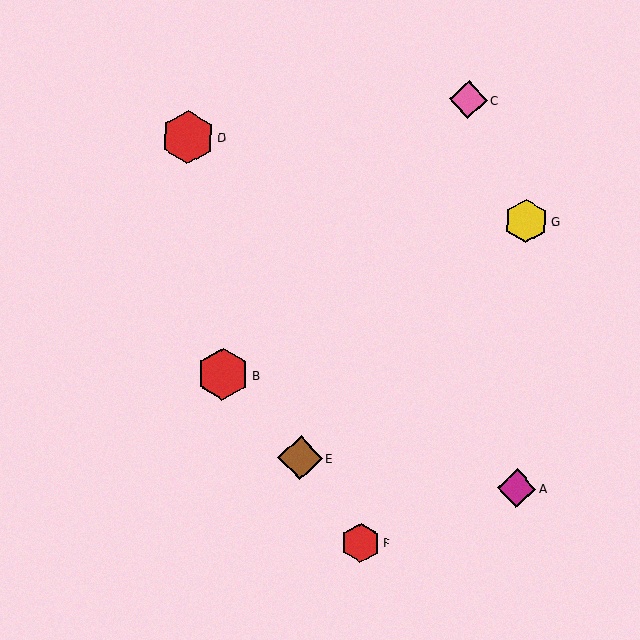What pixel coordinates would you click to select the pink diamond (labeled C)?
Click at (468, 100) to select the pink diamond C.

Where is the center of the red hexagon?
The center of the red hexagon is at (360, 543).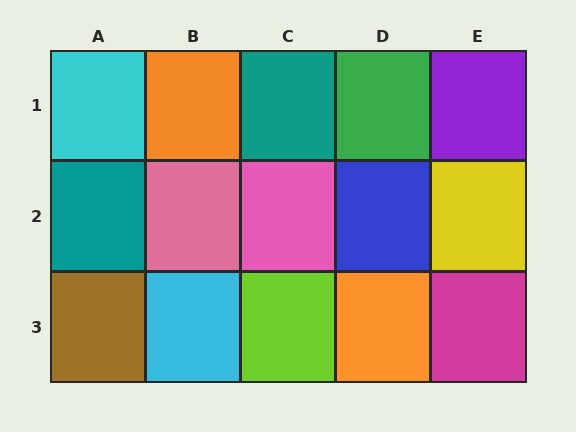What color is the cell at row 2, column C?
Pink.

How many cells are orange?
2 cells are orange.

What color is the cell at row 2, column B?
Pink.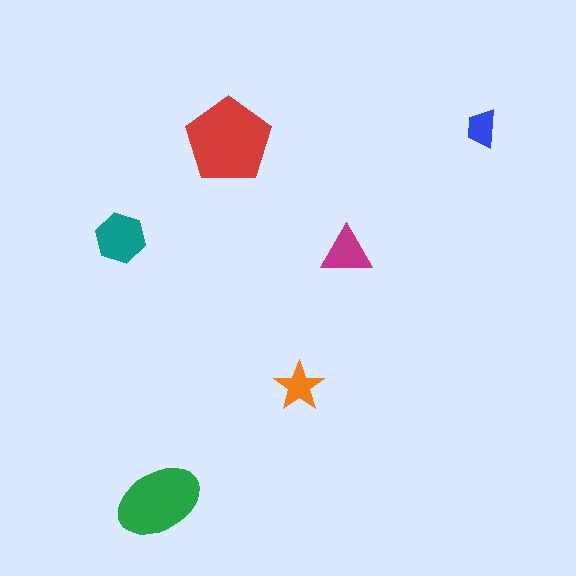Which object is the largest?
The red pentagon.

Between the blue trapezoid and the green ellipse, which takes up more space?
The green ellipse.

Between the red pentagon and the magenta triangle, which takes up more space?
The red pentagon.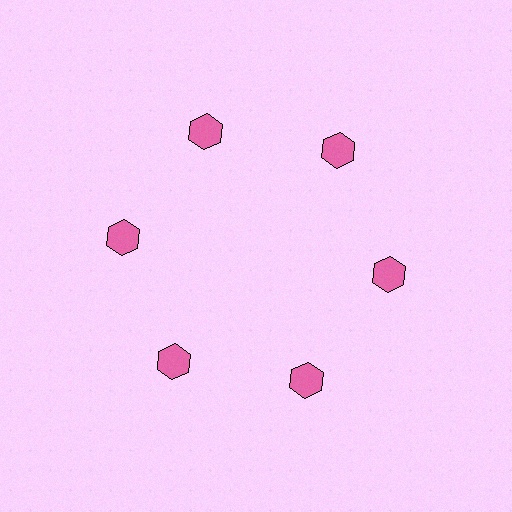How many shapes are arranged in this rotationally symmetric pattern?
There are 6 shapes, arranged in 6 groups of 1.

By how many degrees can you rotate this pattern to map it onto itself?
The pattern maps onto itself every 60 degrees of rotation.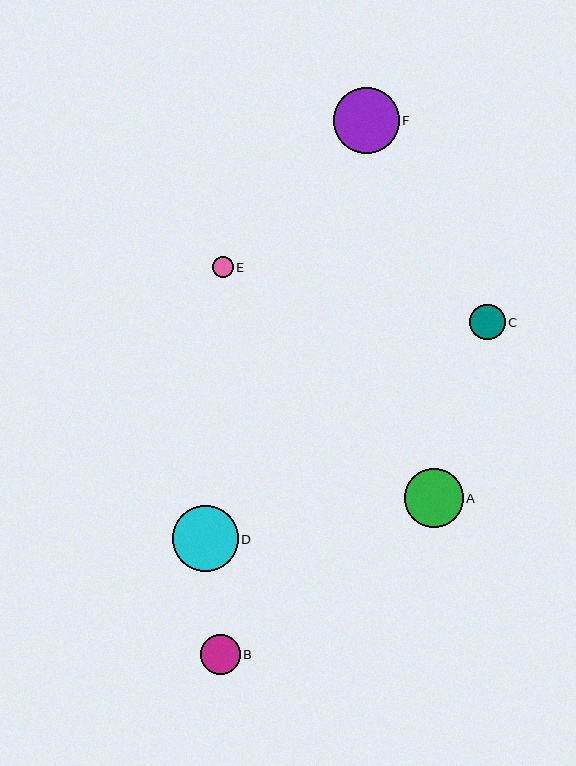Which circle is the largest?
Circle F is the largest with a size of approximately 66 pixels.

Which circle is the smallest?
Circle E is the smallest with a size of approximately 21 pixels.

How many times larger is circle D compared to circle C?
Circle D is approximately 1.8 times the size of circle C.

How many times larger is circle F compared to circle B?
Circle F is approximately 1.7 times the size of circle B.